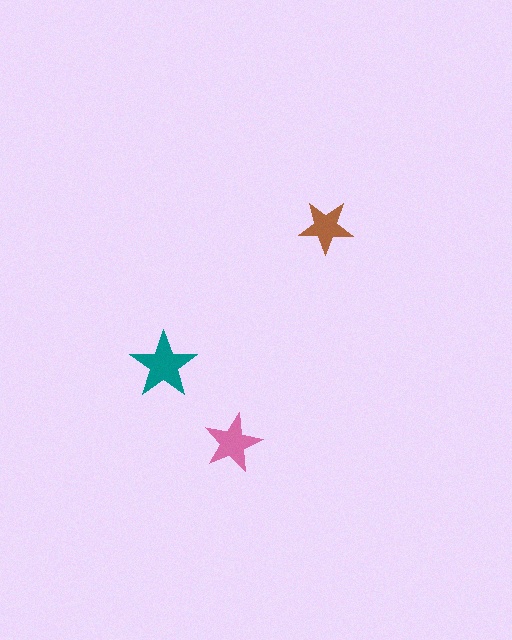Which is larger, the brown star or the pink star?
The pink one.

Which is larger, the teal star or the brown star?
The teal one.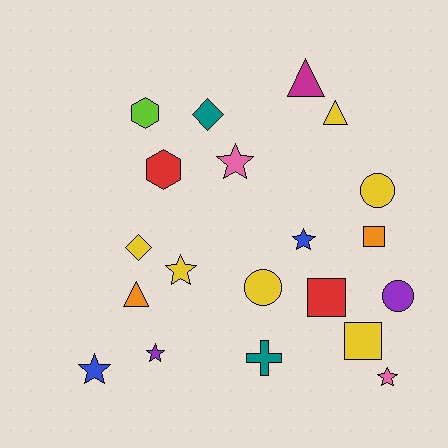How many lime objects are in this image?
There is 1 lime object.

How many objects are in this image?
There are 20 objects.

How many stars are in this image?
There are 6 stars.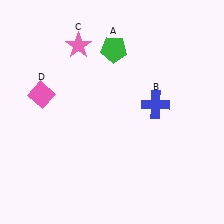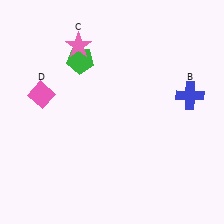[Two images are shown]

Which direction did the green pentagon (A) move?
The green pentagon (A) moved left.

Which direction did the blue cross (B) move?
The blue cross (B) moved right.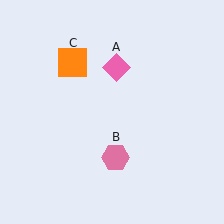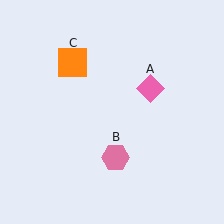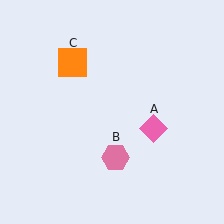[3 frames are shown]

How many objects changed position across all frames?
1 object changed position: pink diamond (object A).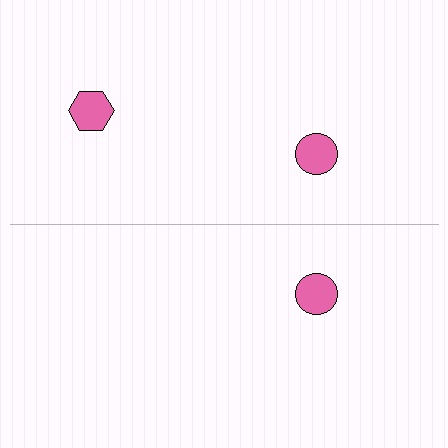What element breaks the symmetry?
A pink hexagon is missing from the bottom side.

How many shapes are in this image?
There are 3 shapes in this image.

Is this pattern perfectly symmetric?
No, the pattern is not perfectly symmetric. A pink hexagon is missing from the bottom side.